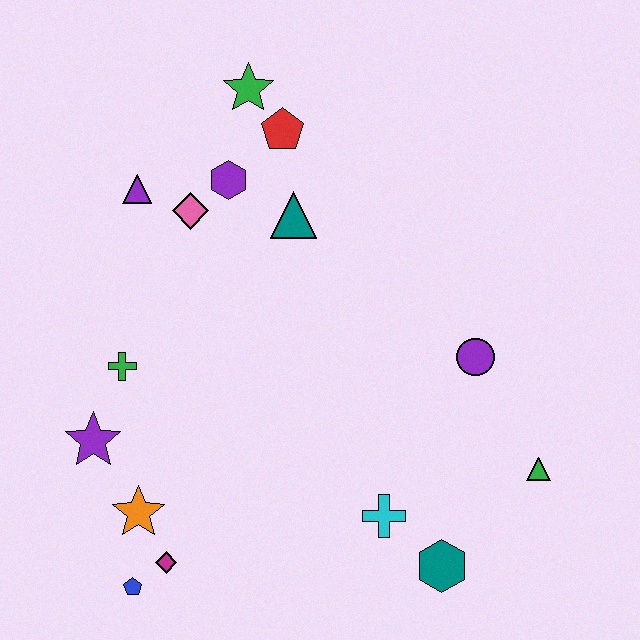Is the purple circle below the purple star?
No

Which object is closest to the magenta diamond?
The blue pentagon is closest to the magenta diamond.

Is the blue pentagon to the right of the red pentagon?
No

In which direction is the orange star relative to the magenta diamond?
The orange star is above the magenta diamond.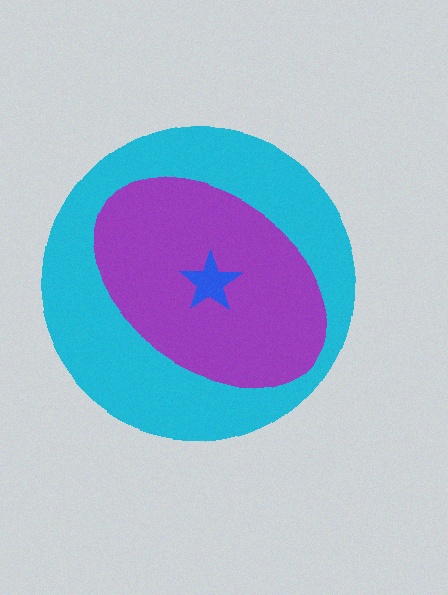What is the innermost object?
The blue star.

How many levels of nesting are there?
3.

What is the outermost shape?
The cyan circle.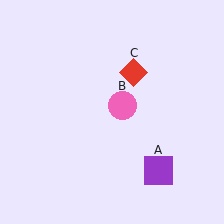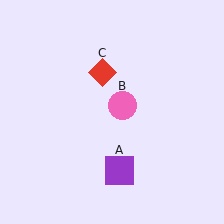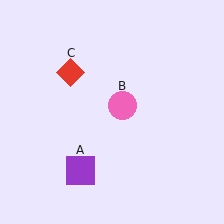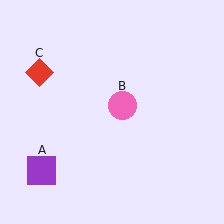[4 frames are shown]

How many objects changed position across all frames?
2 objects changed position: purple square (object A), red diamond (object C).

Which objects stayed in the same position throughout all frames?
Pink circle (object B) remained stationary.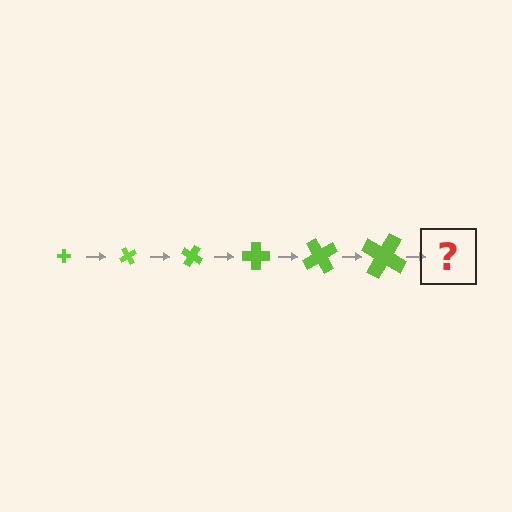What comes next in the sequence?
The next element should be a cross, larger than the previous one and rotated 360 degrees from the start.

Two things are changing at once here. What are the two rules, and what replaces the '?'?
The two rules are that the cross grows larger each step and it rotates 60 degrees each step. The '?' should be a cross, larger than the previous one and rotated 360 degrees from the start.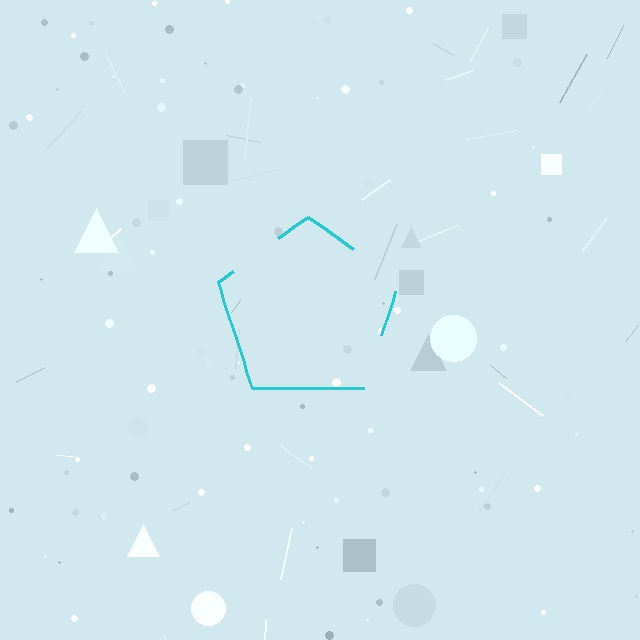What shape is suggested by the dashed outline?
The dashed outline suggests a pentagon.